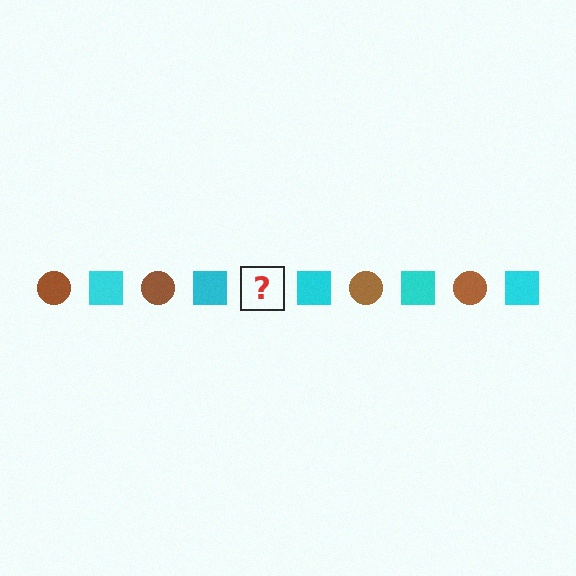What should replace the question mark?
The question mark should be replaced with a brown circle.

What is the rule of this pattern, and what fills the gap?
The rule is that the pattern alternates between brown circle and cyan square. The gap should be filled with a brown circle.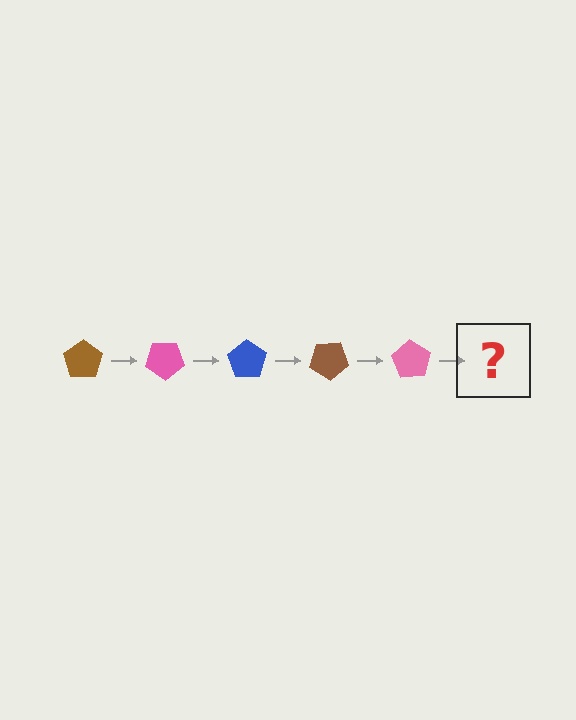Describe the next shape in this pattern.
It should be a blue pentagon, rotated 175 degrees from the start.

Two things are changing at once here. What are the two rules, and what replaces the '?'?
The two rules are that it rotates 35 degrees each step and the color cycles through brown, pink, and blue. The '?' should be a blue pentagon, rotated 175 degrees from the start.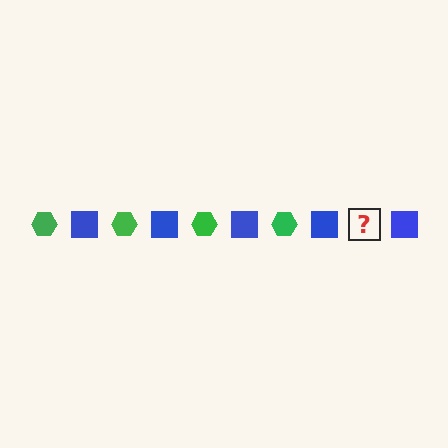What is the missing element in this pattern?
The missing element is a green hexagon.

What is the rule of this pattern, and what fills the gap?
The rule is that the pattern alternates between green hexagon and blue square. The gap should be filled with a green hexagon.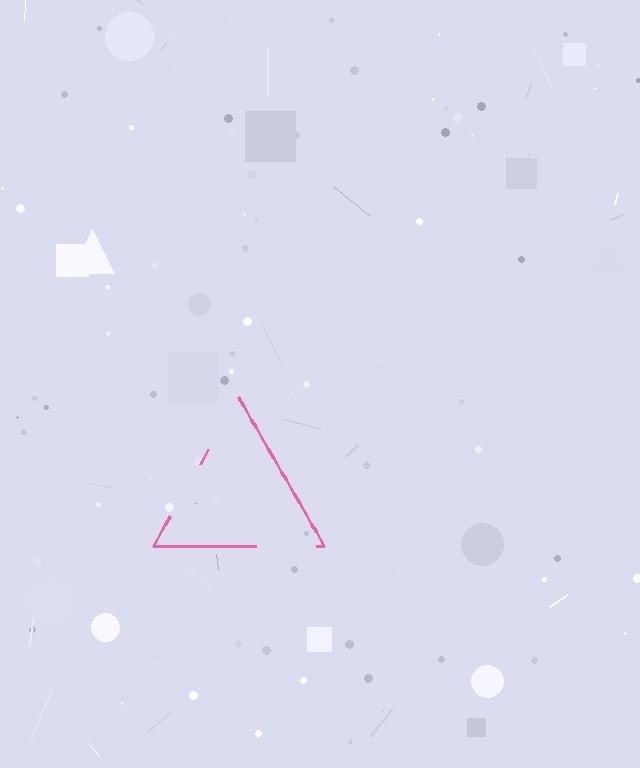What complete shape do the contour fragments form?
The contour fragments form a triangle.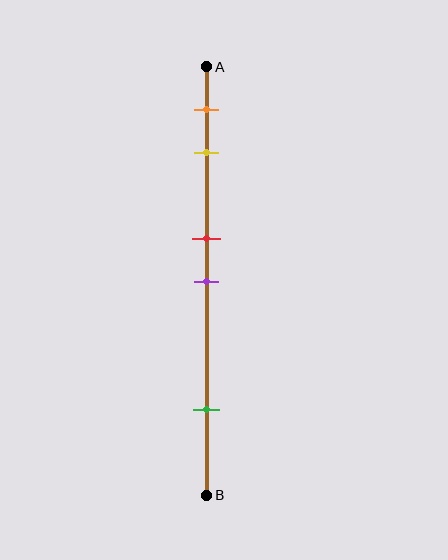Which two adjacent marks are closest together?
The red and purple marks are the closest adjacent pair.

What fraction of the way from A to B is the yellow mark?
The yellow mark is approximately 20% (0.2) of the way from A to B.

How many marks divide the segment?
There are 5 marks dividing the segment.